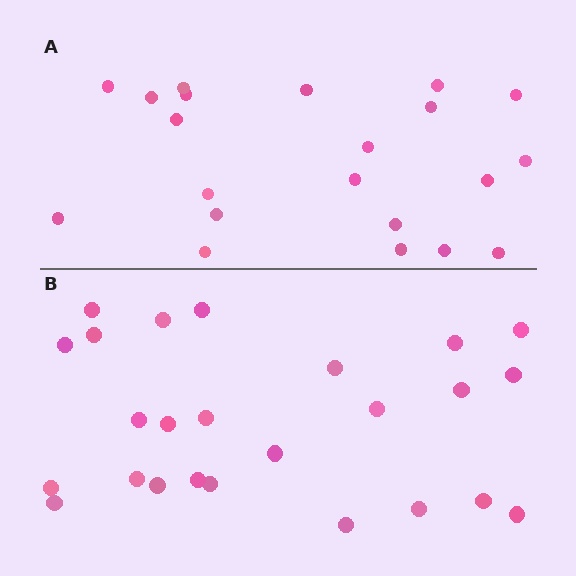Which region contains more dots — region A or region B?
Region B (the bottom region) has more dots.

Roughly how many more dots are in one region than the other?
Region B has about 4 more dots than region A.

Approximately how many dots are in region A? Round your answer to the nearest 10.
About 20 dots. (The exact count is 21, which rounds to 20.)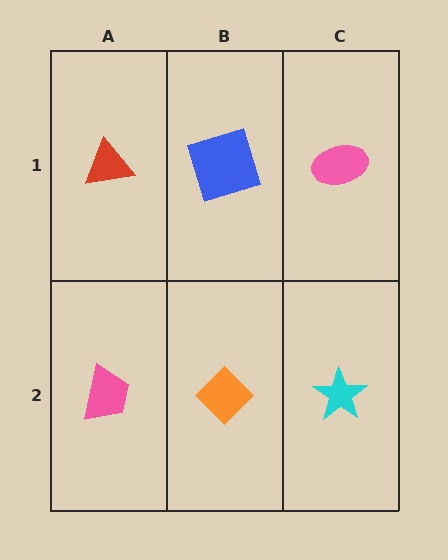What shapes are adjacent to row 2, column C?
A pink ellipse (row 1, column C), an orange diamond (row 2, column B).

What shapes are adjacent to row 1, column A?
A pink trapezoid (row 2, column A), a blue square (row 1, column B).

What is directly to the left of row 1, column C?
A blue square.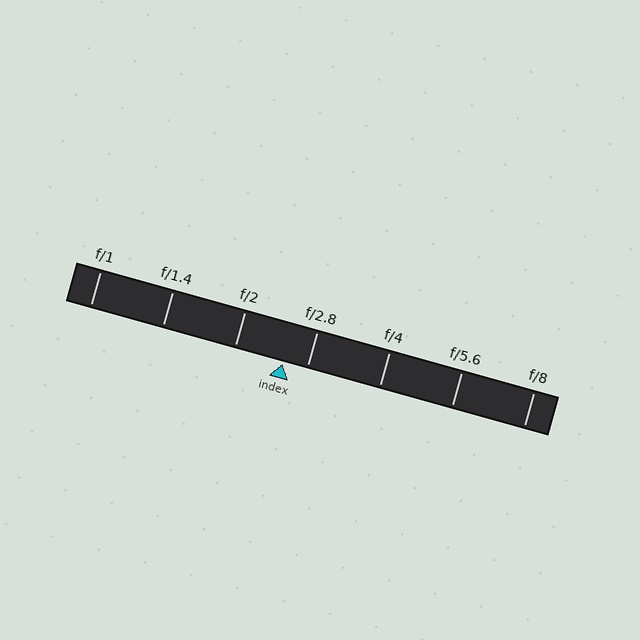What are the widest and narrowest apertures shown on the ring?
The widest aperture shown is f/1 and the narrowest is f/8.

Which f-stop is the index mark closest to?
The index mark is closest to f/2.8.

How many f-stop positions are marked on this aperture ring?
There are 7 f-stop positions marked.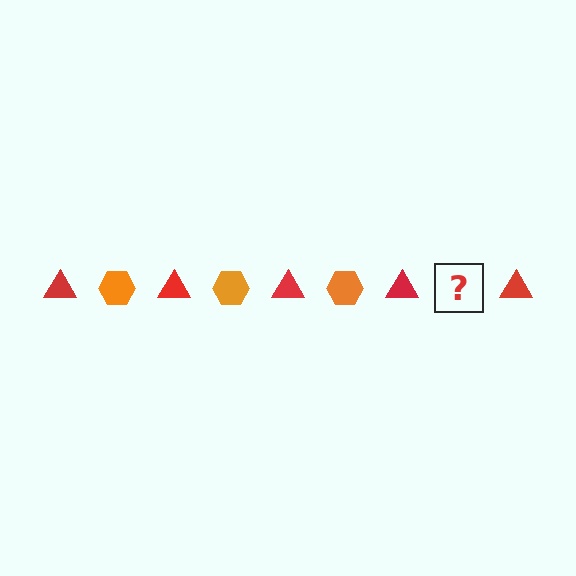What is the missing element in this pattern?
The missing element is an orange hexagon.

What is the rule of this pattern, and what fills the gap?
The rule is that the pattern alternates between red triangle and orange hexagon. The gap should be filled with an orange hexagon.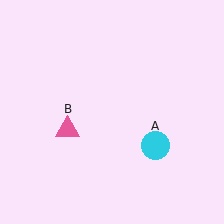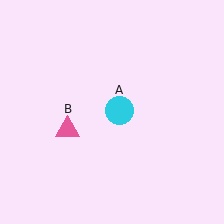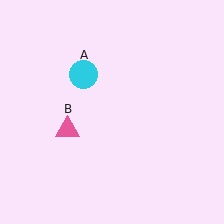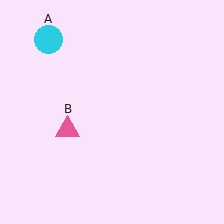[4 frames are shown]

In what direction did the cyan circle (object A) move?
The cyan circle (object A) moved up and to the left.